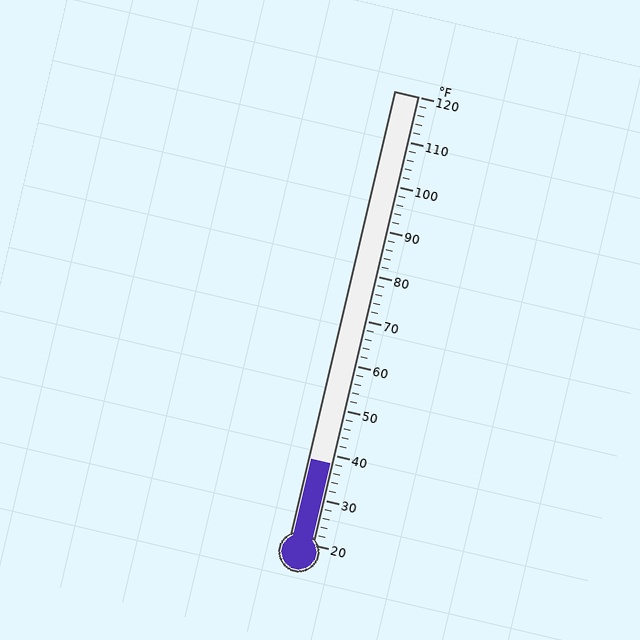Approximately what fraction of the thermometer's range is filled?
The thermometer is filled to approximately 20% of its range.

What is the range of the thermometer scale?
The thermometer scale ranges from 20°F to 120°F.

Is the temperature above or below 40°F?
The temperature is below 40°F.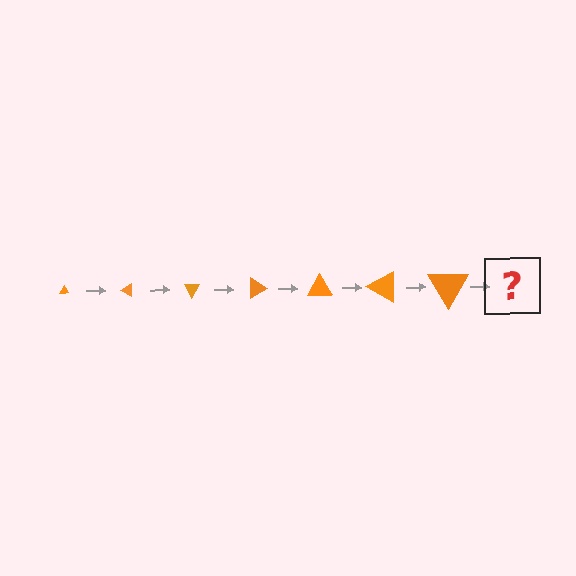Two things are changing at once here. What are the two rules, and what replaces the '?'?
The two rules are that the triangle grows larger each step and it rotates 30 degrees each step. The '?' should be a triangle, larger than the previous one and rotated 210 degrees from the start.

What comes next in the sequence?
The next element should be a triangle, larger than the previous one and rotated 210 degrees from the start.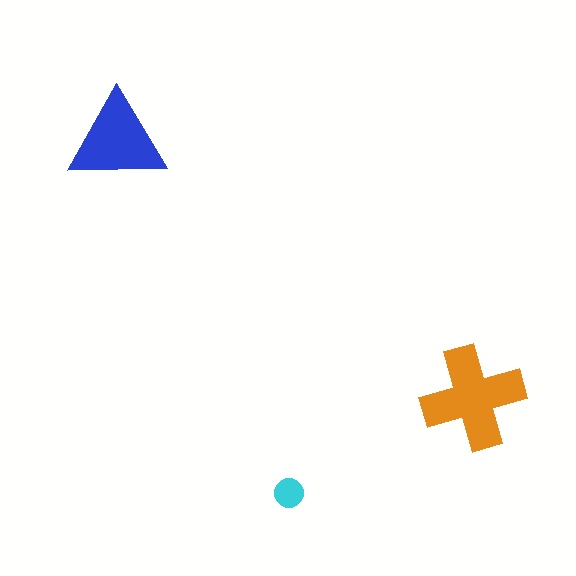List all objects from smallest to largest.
The cyan circle, the blue triangle, the orange cross.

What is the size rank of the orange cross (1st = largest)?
1st.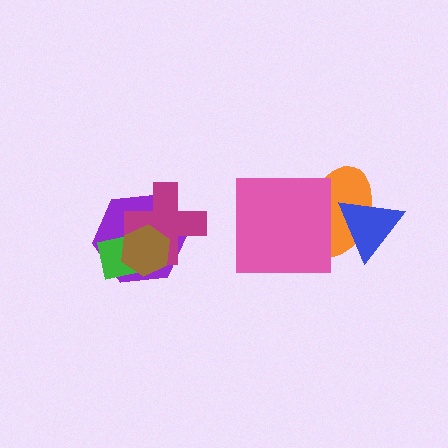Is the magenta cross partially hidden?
Yes, it is partially covered by another shape.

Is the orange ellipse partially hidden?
Yes, it is partially covered by another shape.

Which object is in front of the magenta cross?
The brown hexagon is in front of the magenta cross.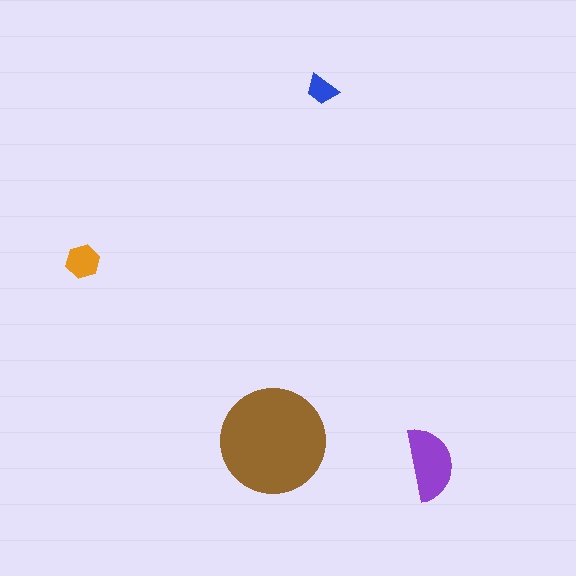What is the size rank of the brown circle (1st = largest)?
1st.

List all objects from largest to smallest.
The brown circle, the purple semicircle, the orange hexagon, the blue trapezoid.